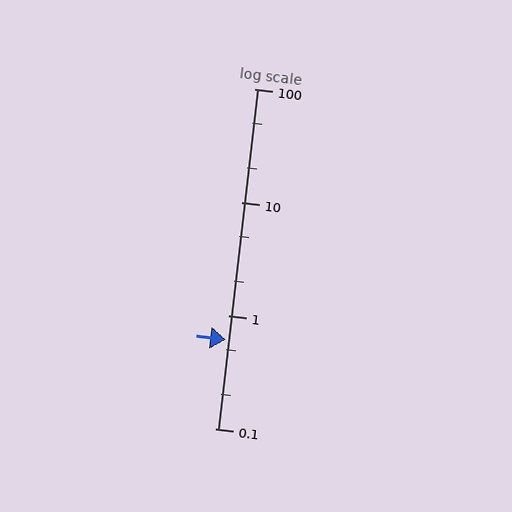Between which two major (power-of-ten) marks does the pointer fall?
The pointer is between 0.1 and 1.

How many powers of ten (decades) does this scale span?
The scale spans 3 decades, from 0.1 to 100.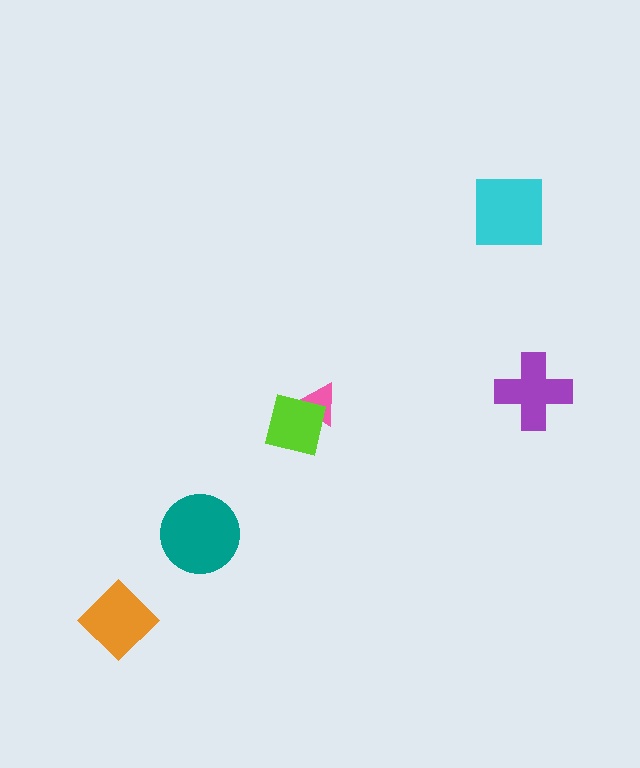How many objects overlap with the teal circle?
0 objects overlap with the teal circle.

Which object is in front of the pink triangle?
The lime square is in front of the pink triangle.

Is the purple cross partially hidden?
No, no other shape covers it.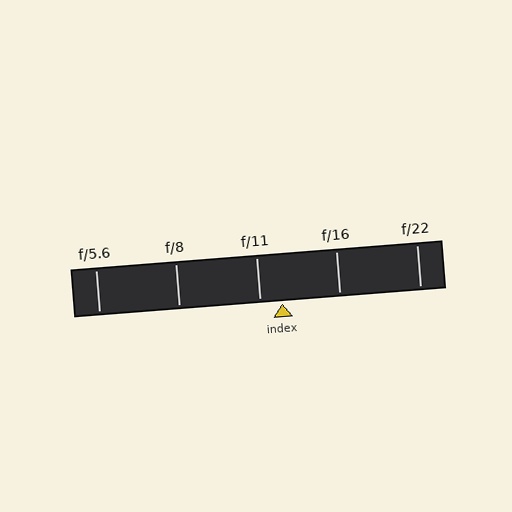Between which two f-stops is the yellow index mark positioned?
The index mark is between f/11 and f/16.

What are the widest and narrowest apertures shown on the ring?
The widest aperture shown is f/5.6 and the narrowest is f/22.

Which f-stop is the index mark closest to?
The index mark is closest to f/11.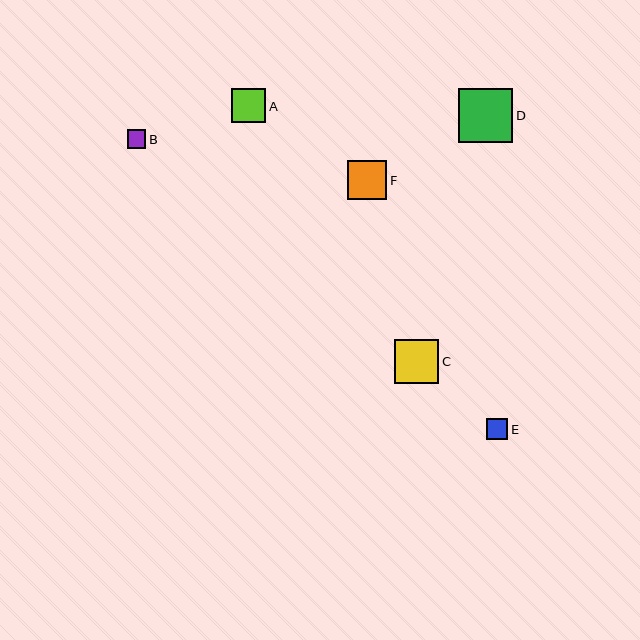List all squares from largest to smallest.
From largest to smallest: D, C, F, A, E, B.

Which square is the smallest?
Square B is the smallest with a size of approximately 19 pixels.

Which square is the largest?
Square D is the largest with a size of approximately 54 pixels.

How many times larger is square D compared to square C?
Square D is approximately 1.2 times the size of square C.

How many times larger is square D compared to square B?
Square D is approximately 2.8 times the size of square B.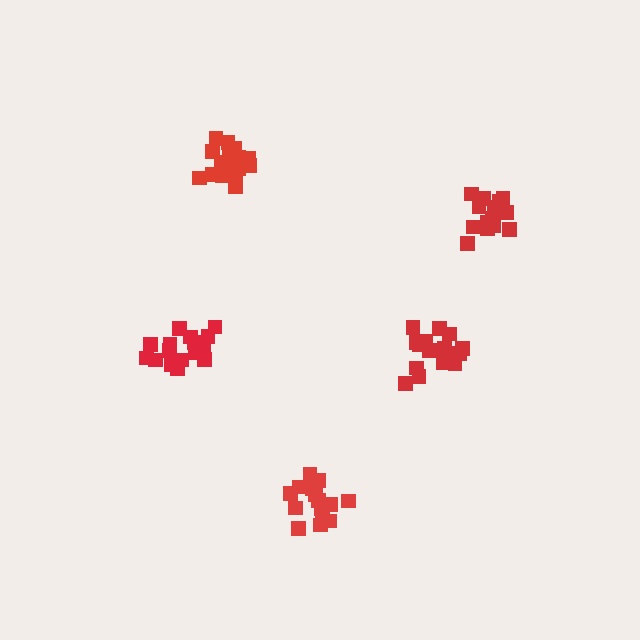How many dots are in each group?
Group 1: 15 dots, Group 2: 15 dots, Group 3: 20 dots, Group 4: 19 dots, Group 5: 18 dots (87 total).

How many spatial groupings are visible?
There are 5 spatial groupings.